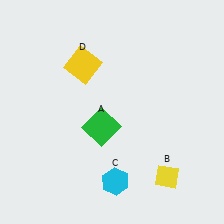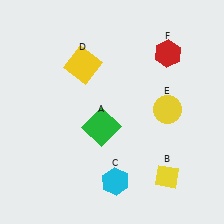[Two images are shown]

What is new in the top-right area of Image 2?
A red hexagon (F) was added in the top-right area of Image 2.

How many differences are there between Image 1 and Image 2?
There are 2 differences between the two images.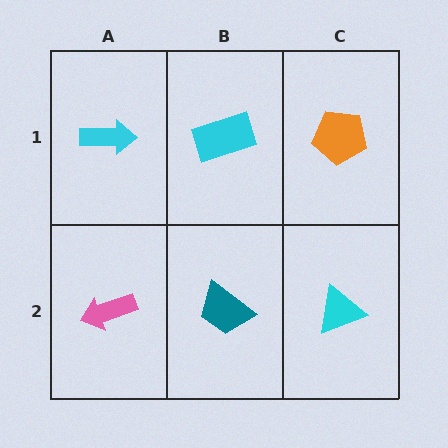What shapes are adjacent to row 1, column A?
A pink arrow (row 2, column A), a cyan rectangle (row 1, column B).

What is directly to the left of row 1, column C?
A cyan rectangle.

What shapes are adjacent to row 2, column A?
A cyan arrow (row 1, column A), a teal trapezoid (row 2, column B).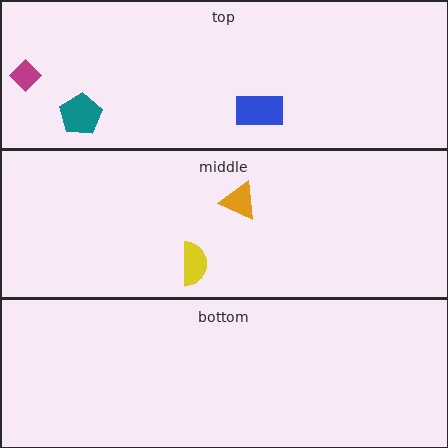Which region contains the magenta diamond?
The top region.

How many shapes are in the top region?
3.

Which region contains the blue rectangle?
The top region.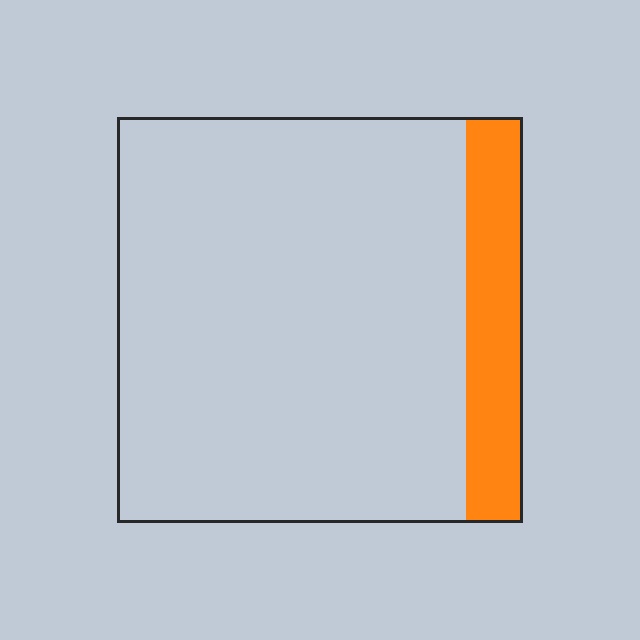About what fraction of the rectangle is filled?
About one eighth (1/8).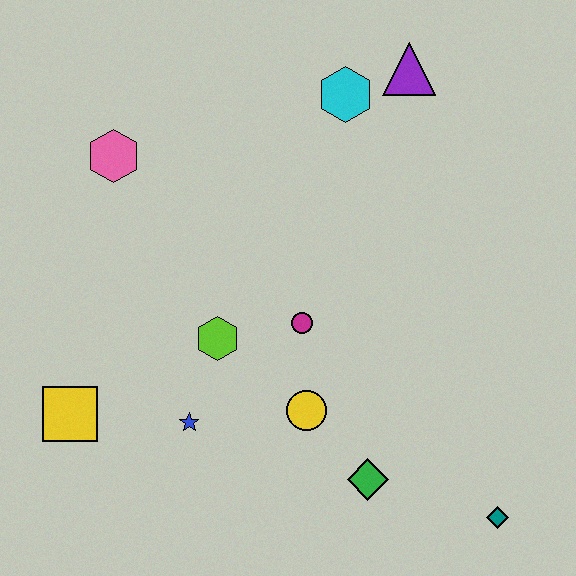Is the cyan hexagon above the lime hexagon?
Yes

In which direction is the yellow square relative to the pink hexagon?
The yellow square is below the pink hexagon.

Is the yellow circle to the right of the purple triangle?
No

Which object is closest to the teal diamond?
The green diamond is closest to the teal diamond.